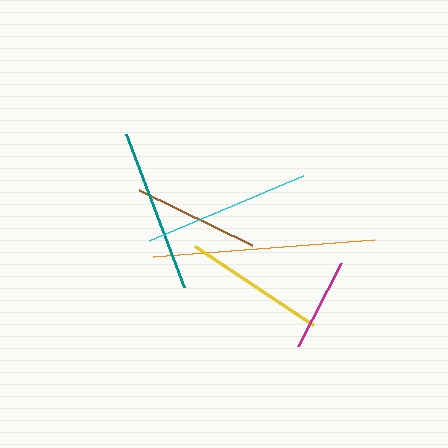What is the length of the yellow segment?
The yellow segment is approximately 142 pixels long.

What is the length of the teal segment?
The teal segment is approximately 163 pixels long.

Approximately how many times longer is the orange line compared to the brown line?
The orange line is approximately 1.8 times the length of the brown line.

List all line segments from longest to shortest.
From longest to shortest: orange, cyan, teal, yellow, brown, magenta.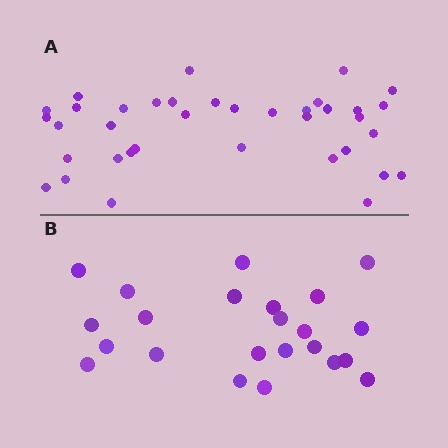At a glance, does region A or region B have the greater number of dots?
Region A (the top region) has more dots.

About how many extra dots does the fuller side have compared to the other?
Region A has approximately 15 more dots than region B.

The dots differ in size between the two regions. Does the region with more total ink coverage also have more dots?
No. Region B has more total ink coverage because its dots are larger, but region A actually contains more individual dots. Total area can be misleading — the number of items is what matters here.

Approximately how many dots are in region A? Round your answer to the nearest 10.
About 40 dots. (The exact count is 37, which rounds to 40.)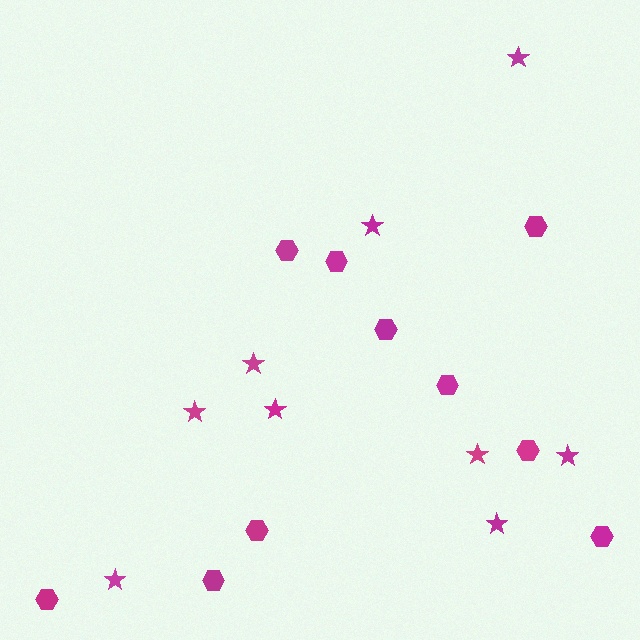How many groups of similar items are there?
There are 2 groups: one group of hexagons (10) and one group of stars (9).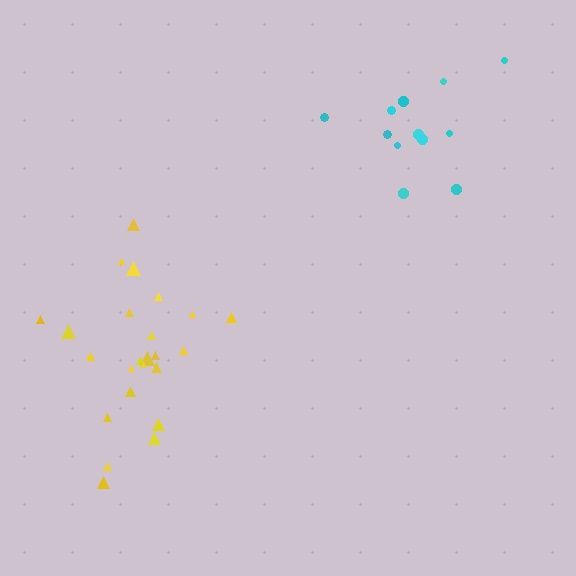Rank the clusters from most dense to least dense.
yellow, cyan.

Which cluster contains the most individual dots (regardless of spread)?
Yellow (24).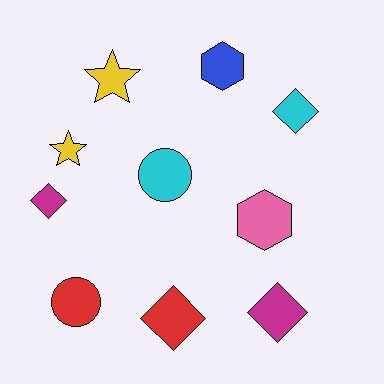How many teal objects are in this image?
There are no teal objects.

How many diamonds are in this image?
There are 4 diamonds.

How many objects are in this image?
There are 10 objects.